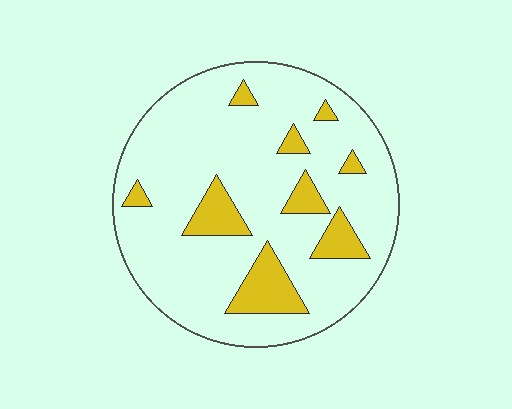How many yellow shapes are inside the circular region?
9.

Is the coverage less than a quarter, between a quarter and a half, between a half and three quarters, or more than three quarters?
Less than a quarter.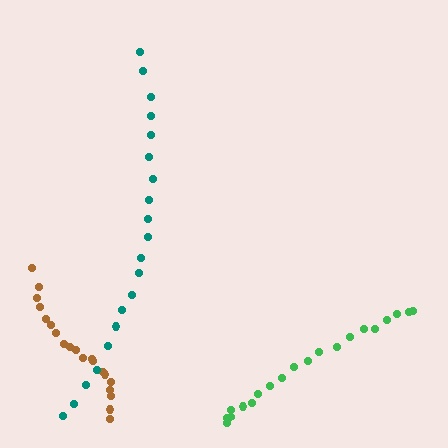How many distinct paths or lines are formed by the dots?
There are 3 distinct paths.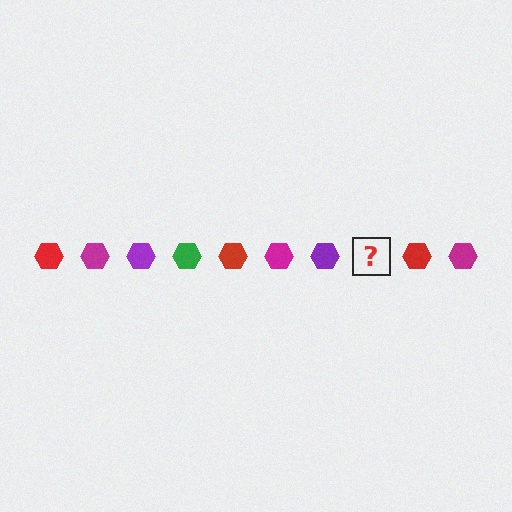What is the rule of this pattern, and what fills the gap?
The rule is that the pattern cycles through red, magenta, purple, green hexagons. The gap should be filled with a green hexagon.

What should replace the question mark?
The question mark should be replaced with a green hexagon.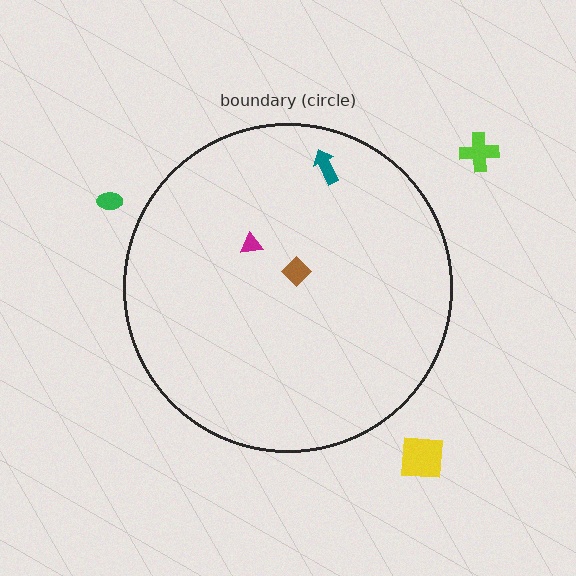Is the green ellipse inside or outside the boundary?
Outside.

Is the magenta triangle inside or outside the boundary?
Inside.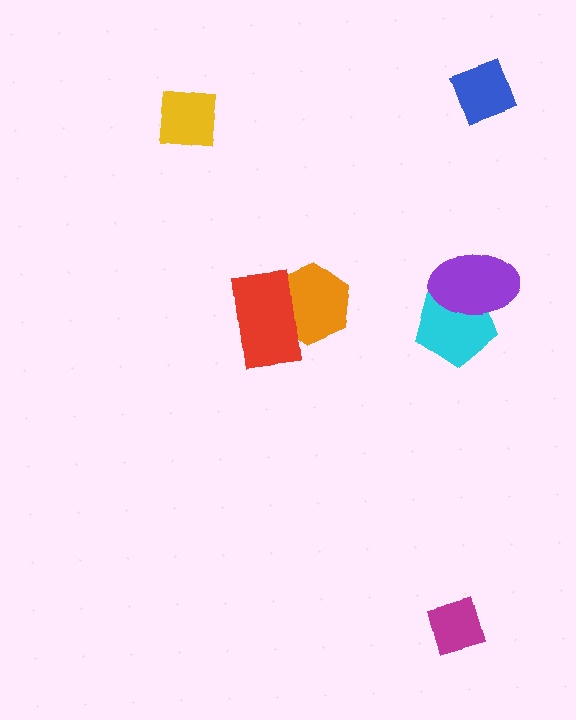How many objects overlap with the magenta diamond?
0 objects overlap with the magenta diamond.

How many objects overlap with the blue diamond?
0 objects overlap with the blue diamond.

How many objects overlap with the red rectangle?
1 object overlaps with the red rectangle.